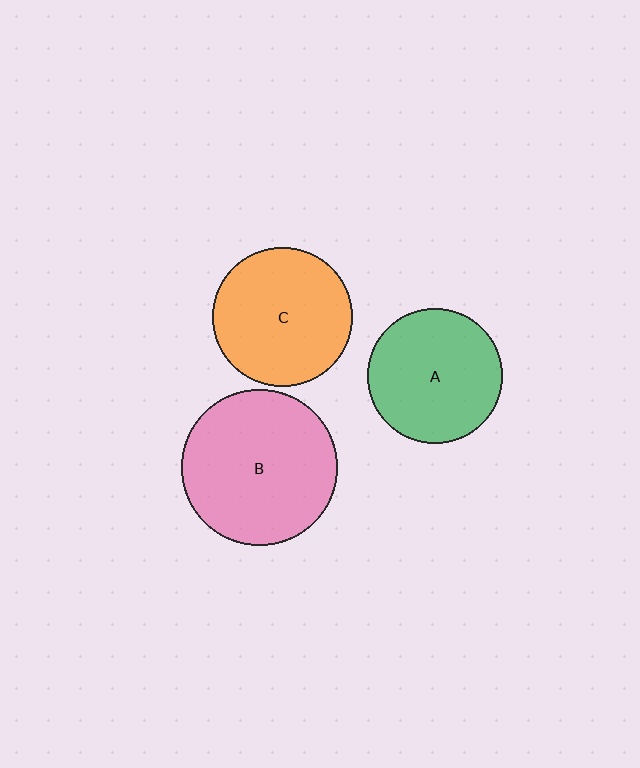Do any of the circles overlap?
No, none of the circles overlap.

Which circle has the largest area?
Circle B (pink).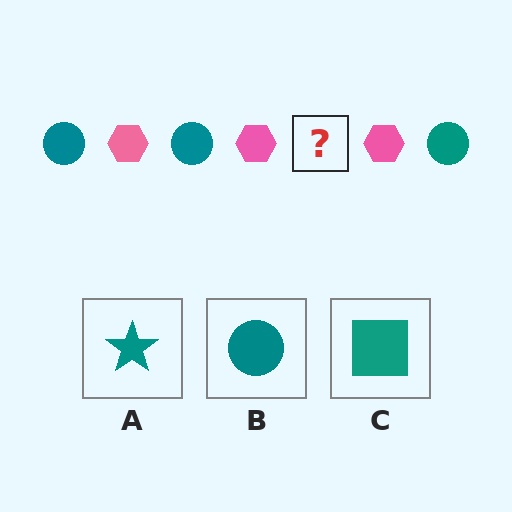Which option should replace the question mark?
Option B.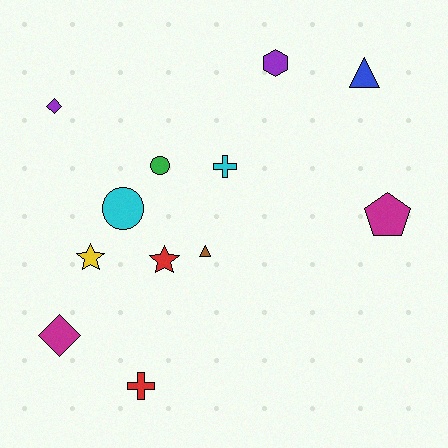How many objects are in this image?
There are 12 objects.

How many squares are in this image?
There are no squares.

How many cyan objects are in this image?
There are 2 cyan objects.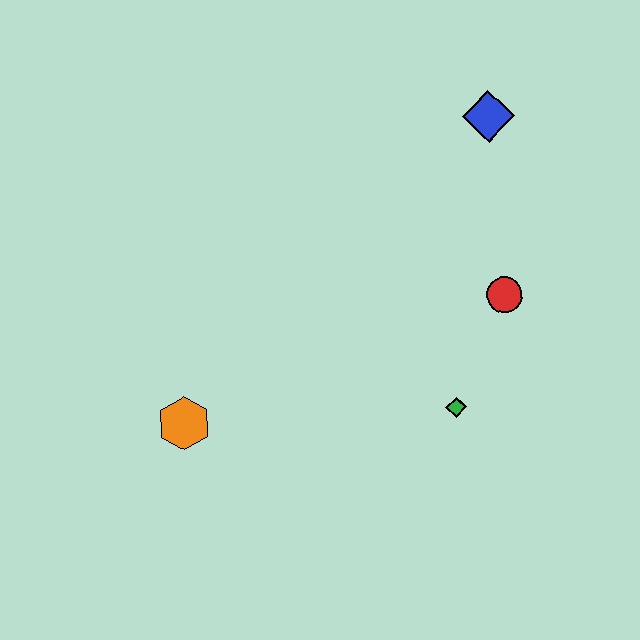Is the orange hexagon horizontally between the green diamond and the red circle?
No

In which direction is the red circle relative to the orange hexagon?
The red circle is to the right of the orange hexagon.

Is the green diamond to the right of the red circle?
No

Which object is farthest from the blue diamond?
The orange hexagon is farthest from the blue diamond.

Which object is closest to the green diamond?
The red circle is closest to the green diamond.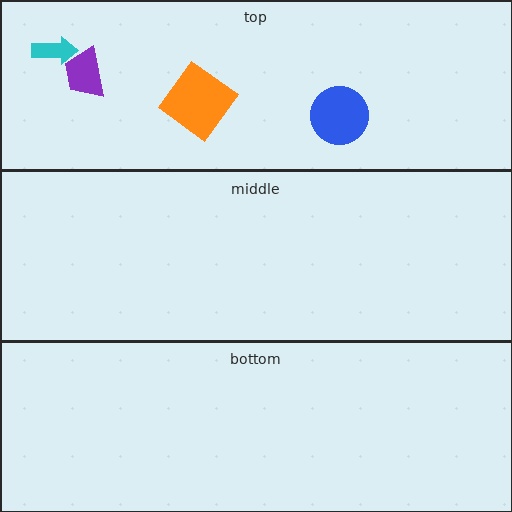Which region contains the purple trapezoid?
The top region.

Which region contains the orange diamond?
The top region.